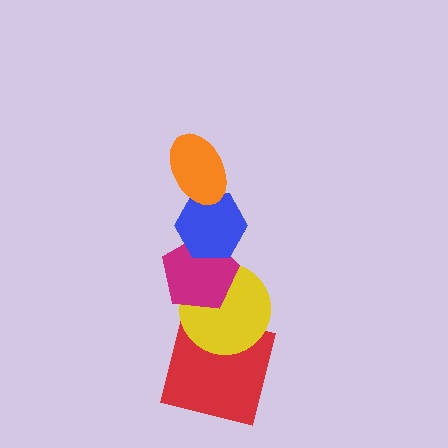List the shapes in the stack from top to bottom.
From top to bottom: the orange ellipse, the blue hexagon, the magenta pentagon, the yellow circle, the red square.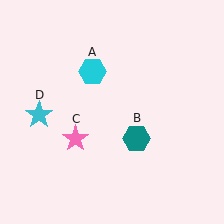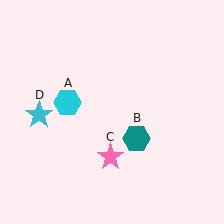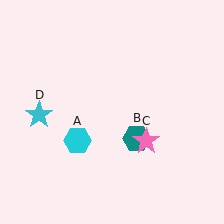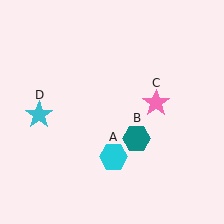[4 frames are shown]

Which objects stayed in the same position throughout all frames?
Teal hexagon (object B) and cyan star (object D) remained stationary.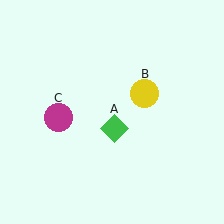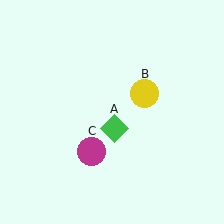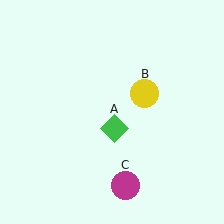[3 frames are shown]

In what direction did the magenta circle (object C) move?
The magenta circle (object C) moved down and to the right.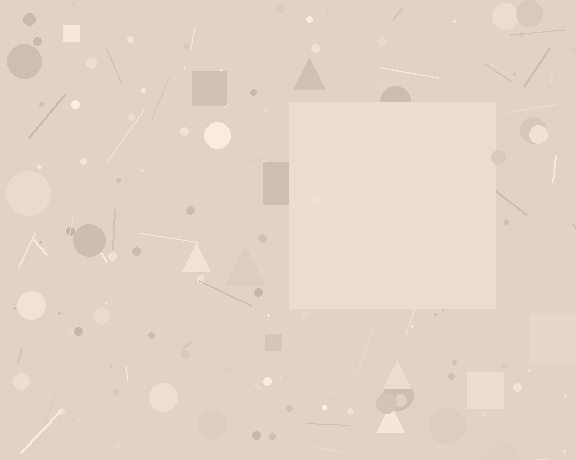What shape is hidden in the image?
A square is hidden in the image.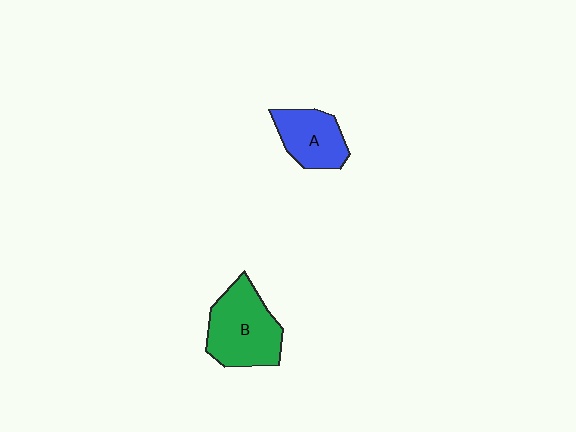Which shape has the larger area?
Shape B (green).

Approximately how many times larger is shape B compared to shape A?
Approximately 1.5 times.